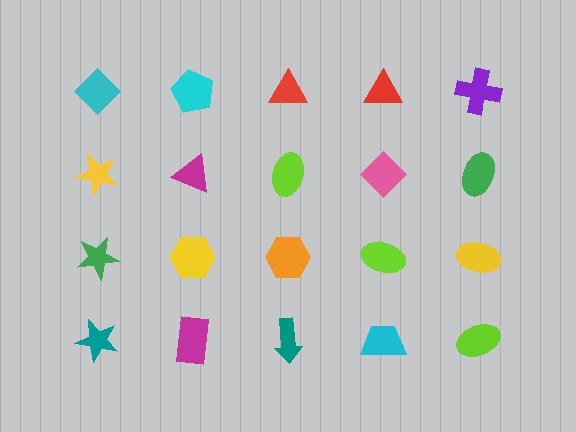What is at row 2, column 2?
A magenta triangle.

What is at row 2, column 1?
A yellow star.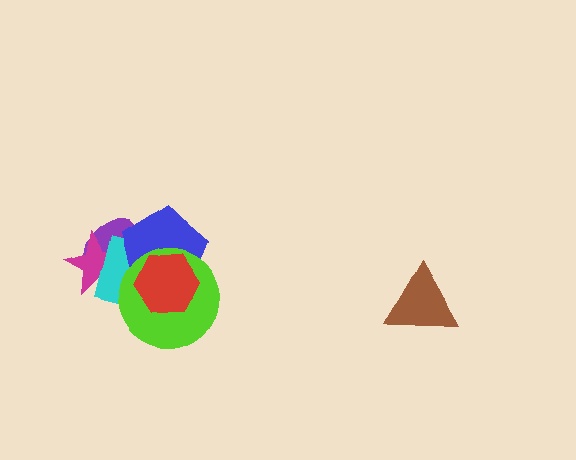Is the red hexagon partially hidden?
No, no other shape covers it.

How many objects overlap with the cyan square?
5 objects overlap with the cyan square.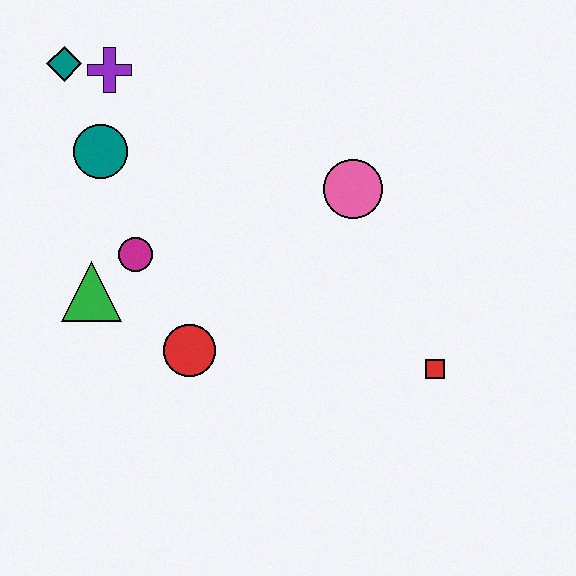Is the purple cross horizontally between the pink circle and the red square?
No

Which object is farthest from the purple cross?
The red square is farthest from the purple cross.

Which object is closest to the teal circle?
The purple cross is closest to the teal circle.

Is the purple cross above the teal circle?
Yes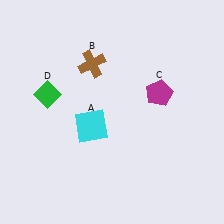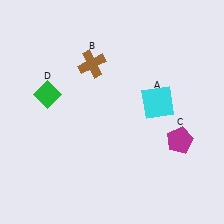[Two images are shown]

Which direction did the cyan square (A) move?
The cyan square (A) moved right.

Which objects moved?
The objects that moved are: the cyan square (A), the magenta pentagon (C).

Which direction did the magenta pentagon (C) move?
The magenta pentagon (C) moved down.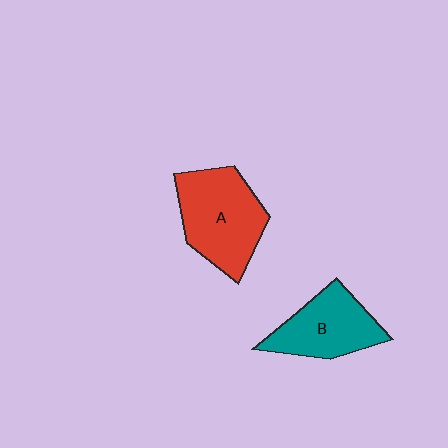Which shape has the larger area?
Shape A (red).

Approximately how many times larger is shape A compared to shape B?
Approximately 1.3 times.